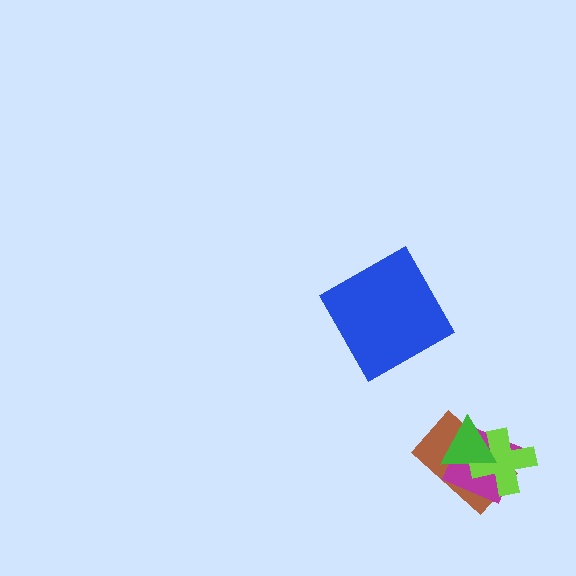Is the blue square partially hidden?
No, no other shape covers it.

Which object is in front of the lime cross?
The green triangle is in front of the lime cross.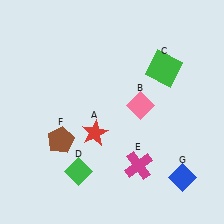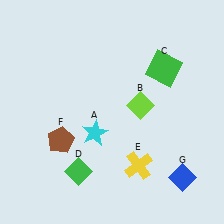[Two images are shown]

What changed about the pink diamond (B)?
In Image 1, B is pink. In Image 2, it changed to lime.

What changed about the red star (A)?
In Image 1, A is red. In Image 2, it changed to cyan.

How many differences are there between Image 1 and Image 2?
There are 3 differences between the two images.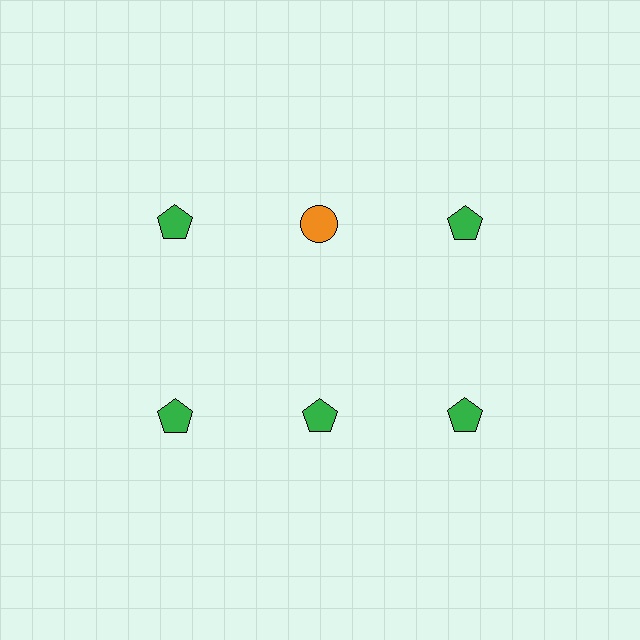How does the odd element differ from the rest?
It differs in both color (orange instead of green) and shape (circle instead of pentagon).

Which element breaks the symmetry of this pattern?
The orange circle in the top row, second from left column breaks the symmetry. All other shapes are green pentagons.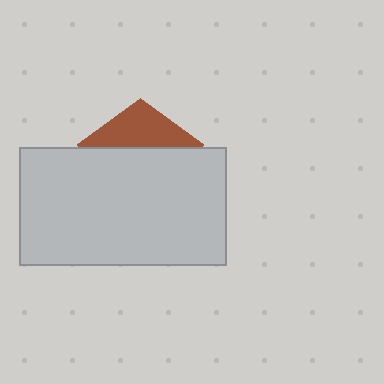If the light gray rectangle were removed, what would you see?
You would see the complete brown pentagon.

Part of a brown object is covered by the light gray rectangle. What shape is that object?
It is a pentagon.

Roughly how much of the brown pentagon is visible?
A small part of it is visible (roughly 31%).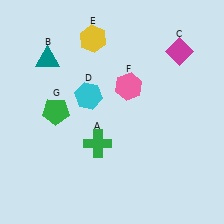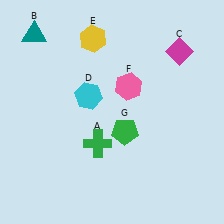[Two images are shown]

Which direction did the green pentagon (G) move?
The green pentagon (G) moved right.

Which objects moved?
The objects that moved are: the teal triangle (B), the green pentagon (G).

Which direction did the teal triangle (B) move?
The teal triangle (B) moved up.